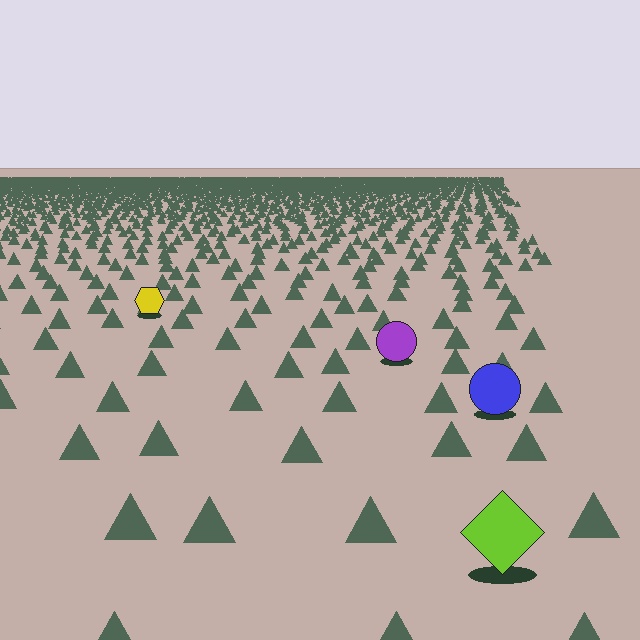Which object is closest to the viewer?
The lime diamond is closest. The texture marks near it are larger and more spread out.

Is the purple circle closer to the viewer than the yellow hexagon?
Yes. The purple circle is closer — you can tell from the texture gradient: the ground texture is coarser near it.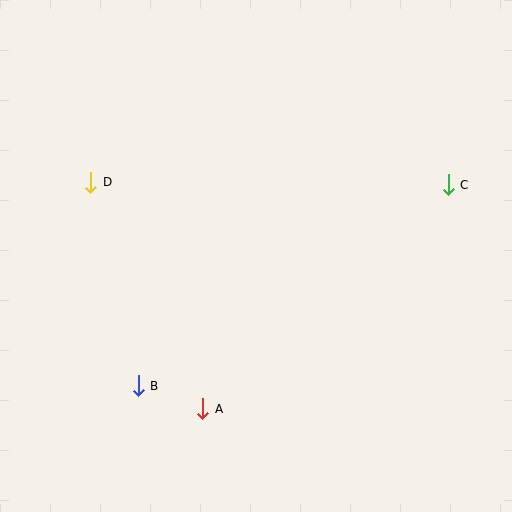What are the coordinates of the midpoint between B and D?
The midpoint between B and D is at (115, 284).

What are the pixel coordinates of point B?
Point B is at (138, 386).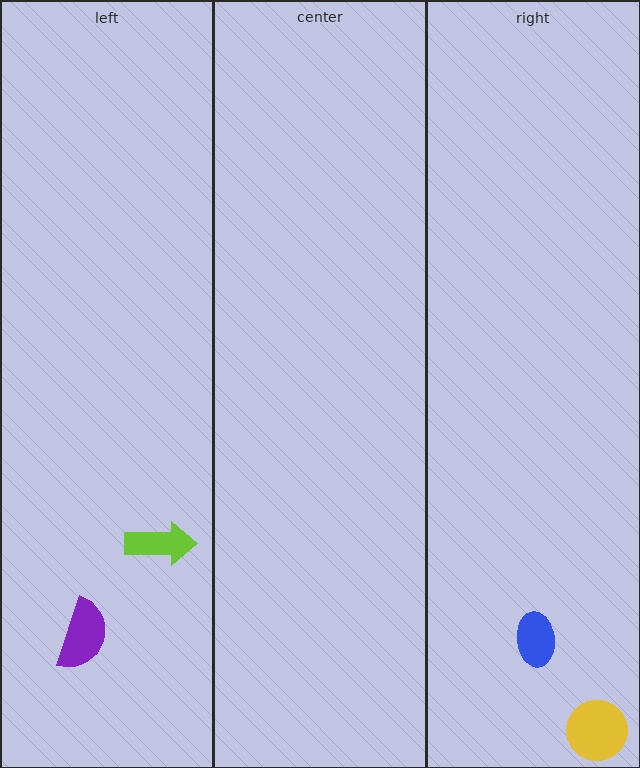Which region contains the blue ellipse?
The right region.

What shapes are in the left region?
The lime arrow, the purple semicircle.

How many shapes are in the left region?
2.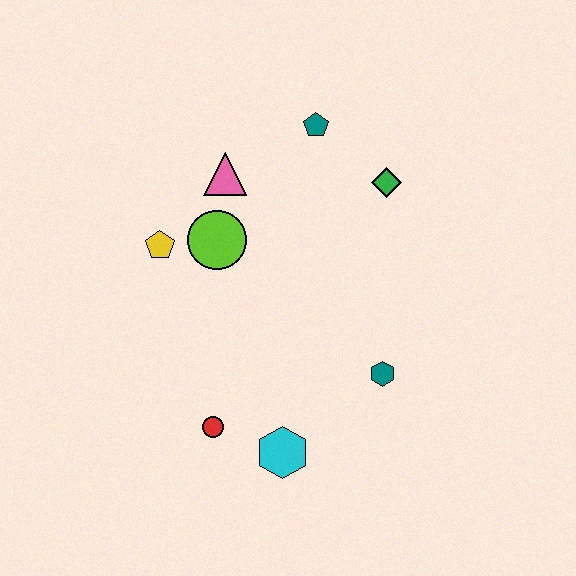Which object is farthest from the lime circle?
The cyan hexagon is farthest from the lime circle.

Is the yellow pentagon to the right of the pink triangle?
No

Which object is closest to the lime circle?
The yellow pentagon is closest to the lime circle.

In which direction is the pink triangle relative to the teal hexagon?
The pink triangle is above the teal hexagon.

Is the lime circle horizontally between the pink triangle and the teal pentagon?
No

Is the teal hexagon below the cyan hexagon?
No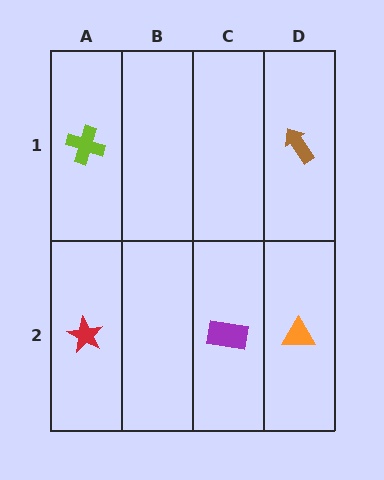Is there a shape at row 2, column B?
No, that cell is empty.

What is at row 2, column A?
A red star.